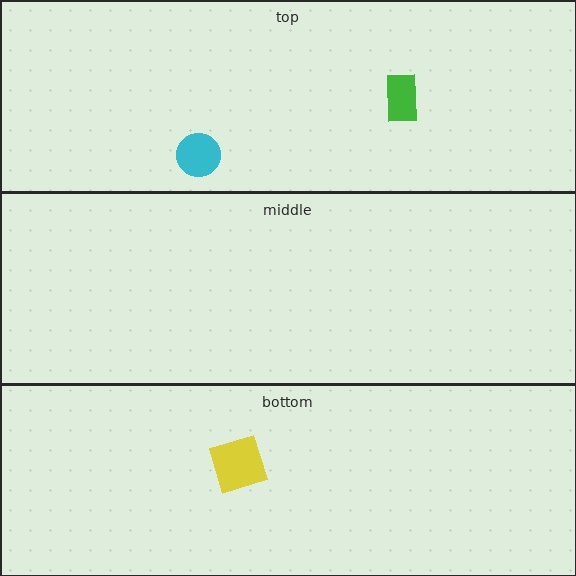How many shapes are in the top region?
2.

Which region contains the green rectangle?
The top region.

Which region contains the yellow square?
The bottom region.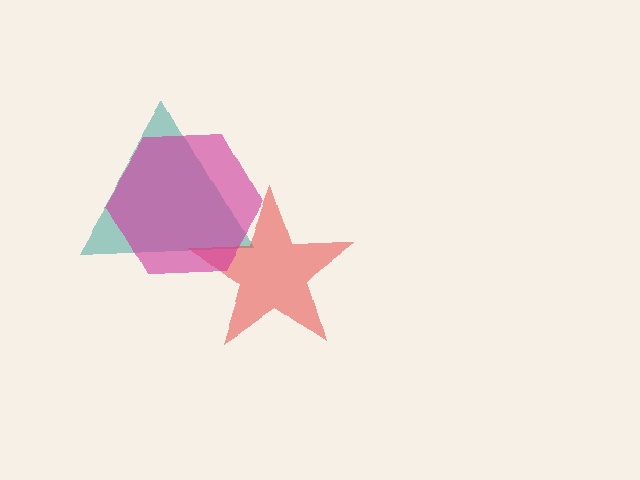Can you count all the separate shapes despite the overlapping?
Yes, there are 3 separate shapes.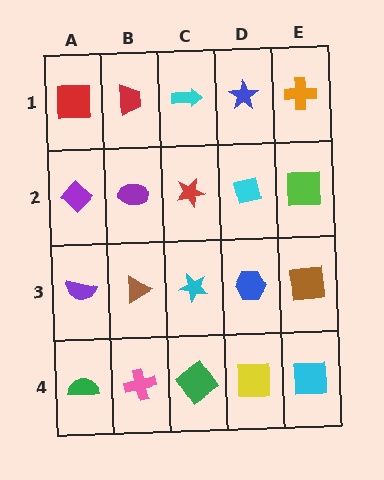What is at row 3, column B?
A brown triangle.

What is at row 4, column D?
A yellow square.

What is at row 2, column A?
A purple diamond.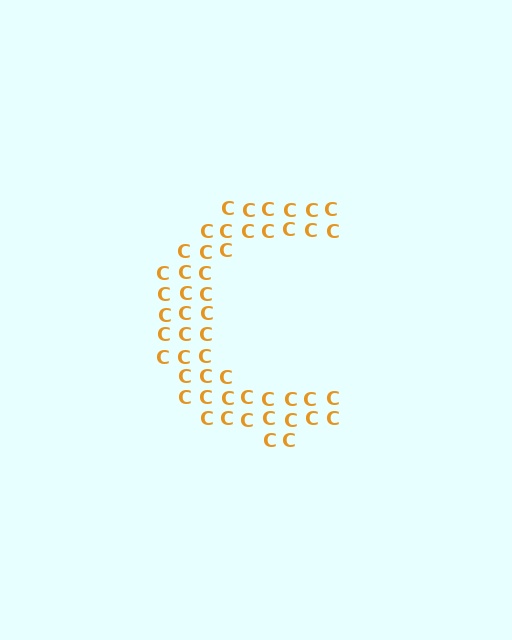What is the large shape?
The large shape is the letter C.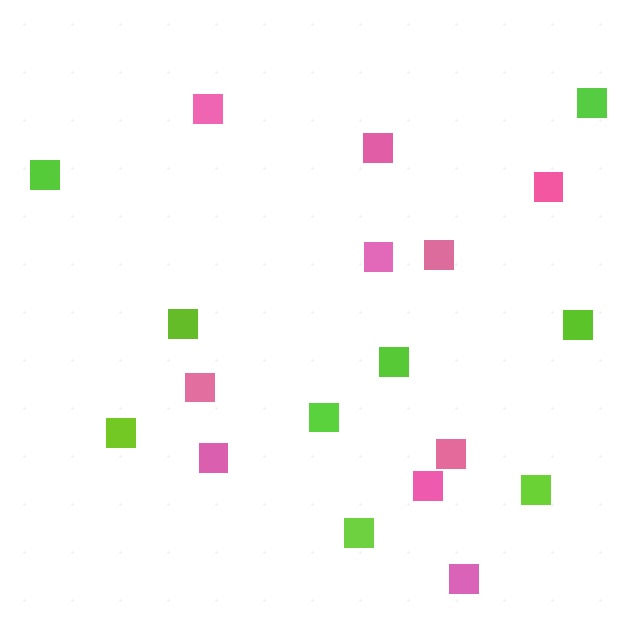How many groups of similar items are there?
There are 2 groups: one group of pink squares (10) and one group of lime squares (9).